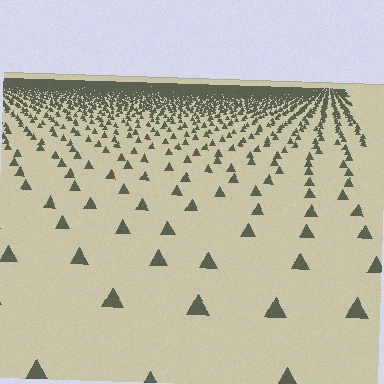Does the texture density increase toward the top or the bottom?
Density increases toward the top.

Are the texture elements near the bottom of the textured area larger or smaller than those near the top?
Larger. Near the bottom, elements are closer to the viewer and appear at a bigger on-screen size.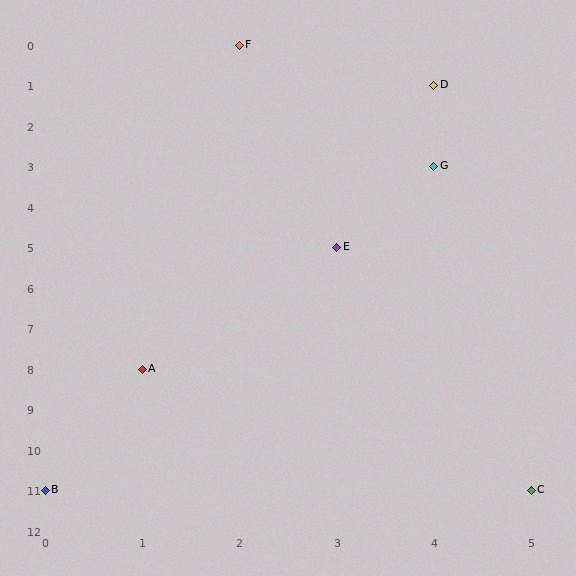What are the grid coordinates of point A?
Point A is at grid coordinates (1, 8).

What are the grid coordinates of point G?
Point G is at grid coordinates (4, 3).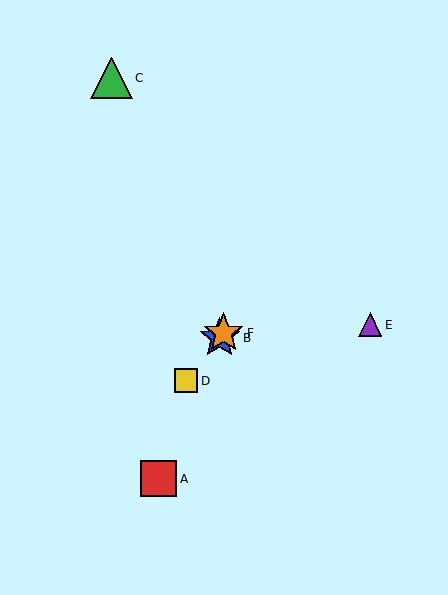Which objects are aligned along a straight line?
Objects B, D, F are aligned along a straight line.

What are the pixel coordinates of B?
Object B is at (220, 338).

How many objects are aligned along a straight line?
3 objects (B, D, F) are aligned along a straight line.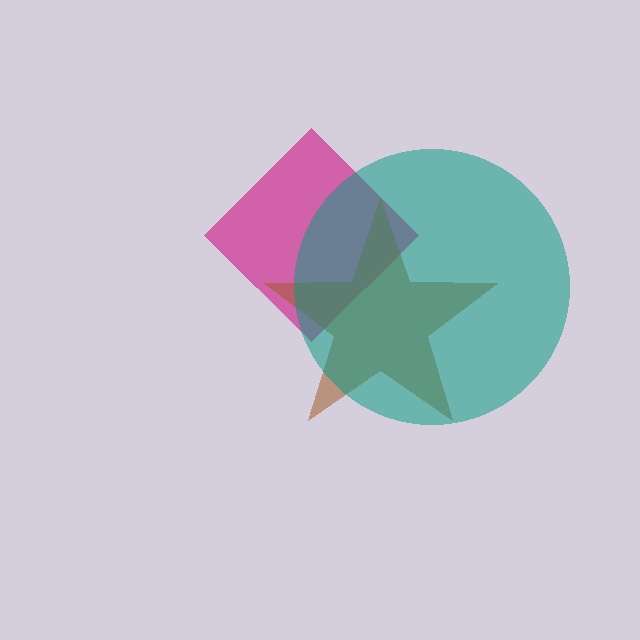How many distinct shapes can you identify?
There are 3 distinct shapes: a magenta diamond, a brown star, a teal circle.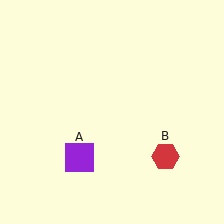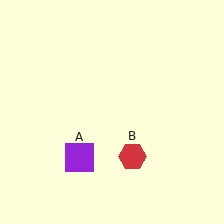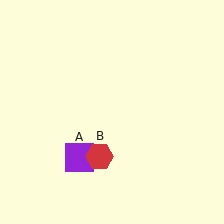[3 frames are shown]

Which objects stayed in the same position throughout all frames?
Purple square (object A) remained stationary.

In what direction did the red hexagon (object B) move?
The red hexagon (object B) moved left.